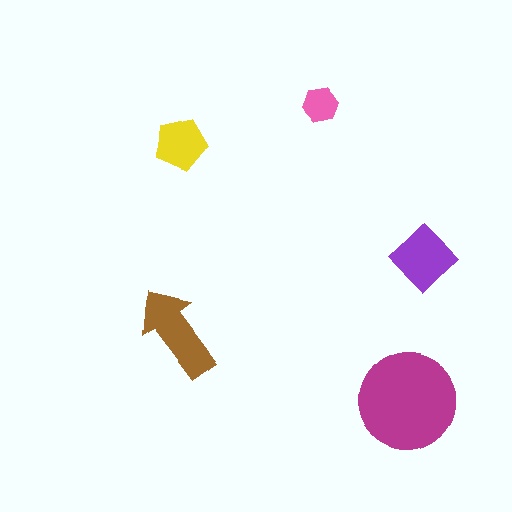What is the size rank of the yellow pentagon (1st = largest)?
4th.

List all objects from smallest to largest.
The pink hexagon, the yellow pentagon, the purple diamond, the brown arrow, the magenta circle.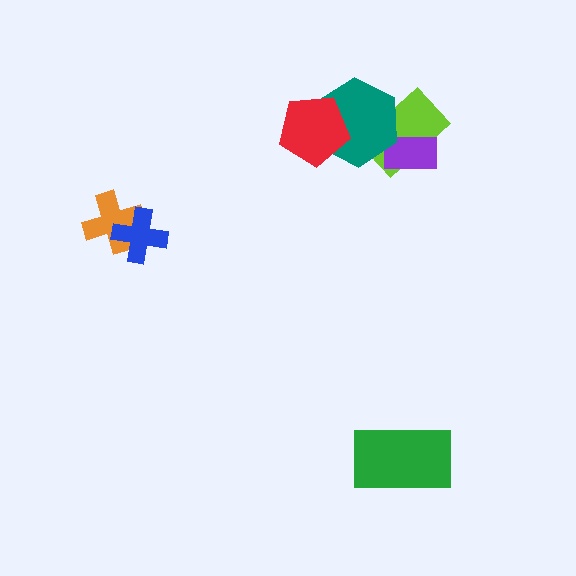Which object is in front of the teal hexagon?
The red pentagon is in front of the teal hexagon.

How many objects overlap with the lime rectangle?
2 objects overlap with the lime rectangle.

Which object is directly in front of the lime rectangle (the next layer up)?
The purple rectangle is directly in front of the lime rectangle.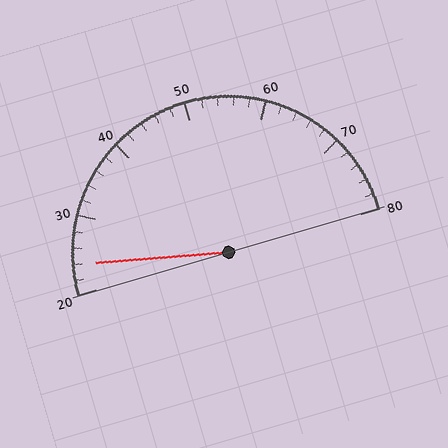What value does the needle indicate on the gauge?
The needle indicates approximately 24.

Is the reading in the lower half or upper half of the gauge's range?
The reading is in the lower half of the range (20 to 80).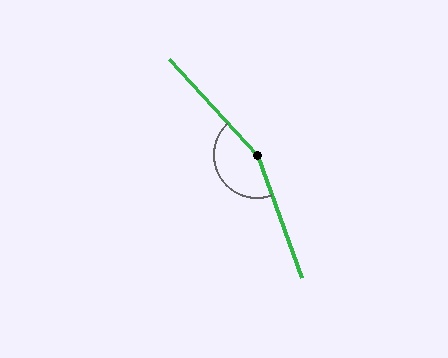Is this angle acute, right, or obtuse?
It is obtuse.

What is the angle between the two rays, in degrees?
Approximately 158 degrees.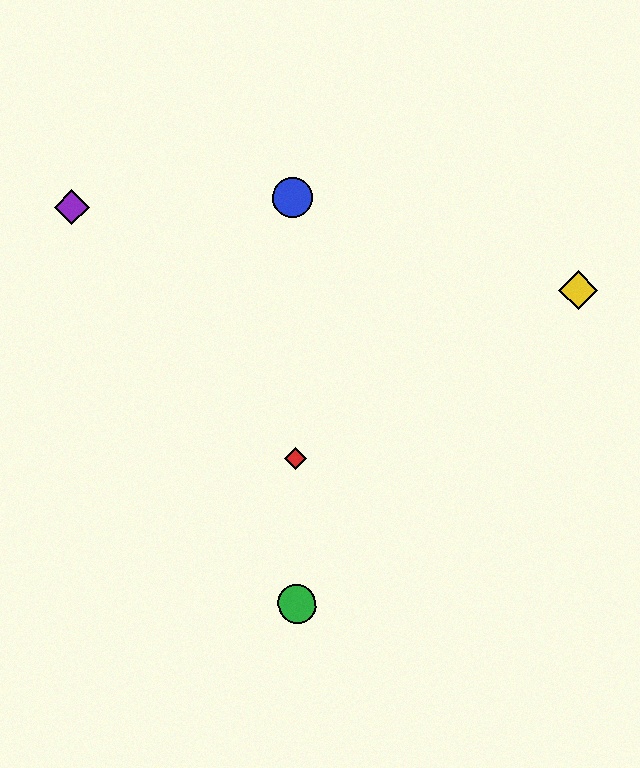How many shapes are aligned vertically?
3 shapes (the red diamond, the blue circle, the green circle) are aligned vertically.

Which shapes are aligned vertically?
The red diamond, the blue circle, the green circle are aligned vertically.